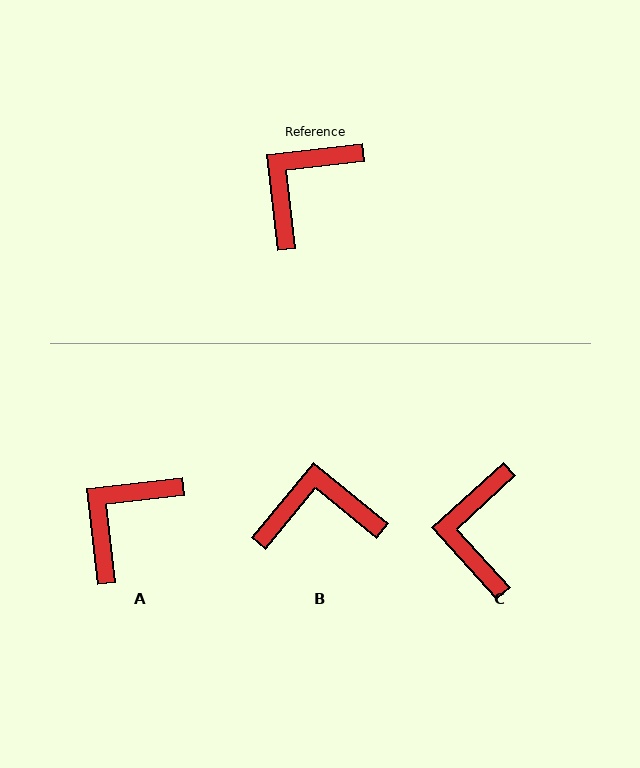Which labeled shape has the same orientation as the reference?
A.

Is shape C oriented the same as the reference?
No, it is off by about 36 degrees.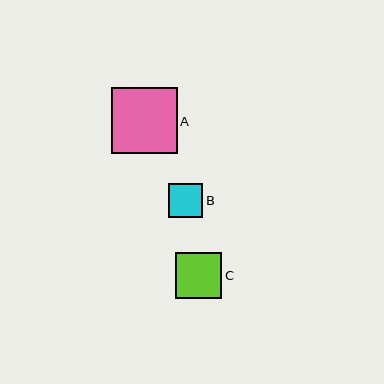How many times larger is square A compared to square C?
Square A is approximately 1.4 times the size of square C.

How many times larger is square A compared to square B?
Square A is approximately 1.9 times the size of square B.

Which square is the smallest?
Square B is the smallest with a size of approximately 34 pixels.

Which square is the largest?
Square A is the largest with a size of approximately 66 pixels.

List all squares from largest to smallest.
From largest to smallest: A, C, B.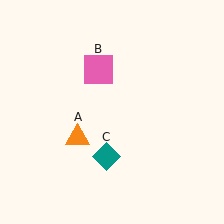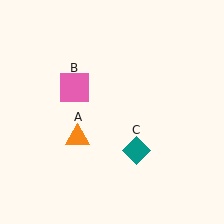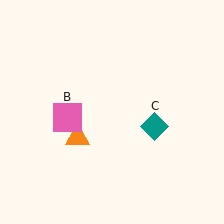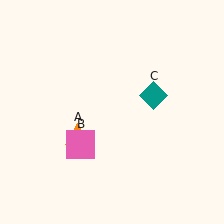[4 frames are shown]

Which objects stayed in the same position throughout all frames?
Orange triangle (object A) remained stationary.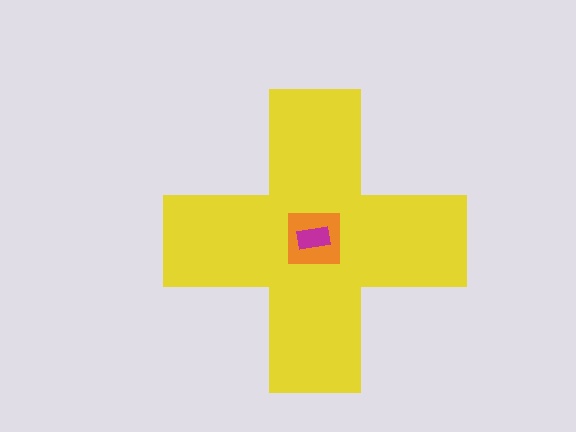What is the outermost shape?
The yellow cross.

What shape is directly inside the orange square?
The magenta rectangle.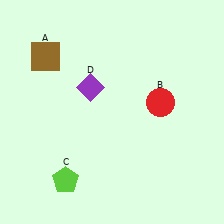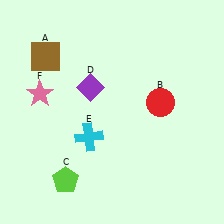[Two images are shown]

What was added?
A cyan cross (E), a pink star (F) were added in Image 2.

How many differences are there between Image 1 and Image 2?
There are 2 differences between the two images.